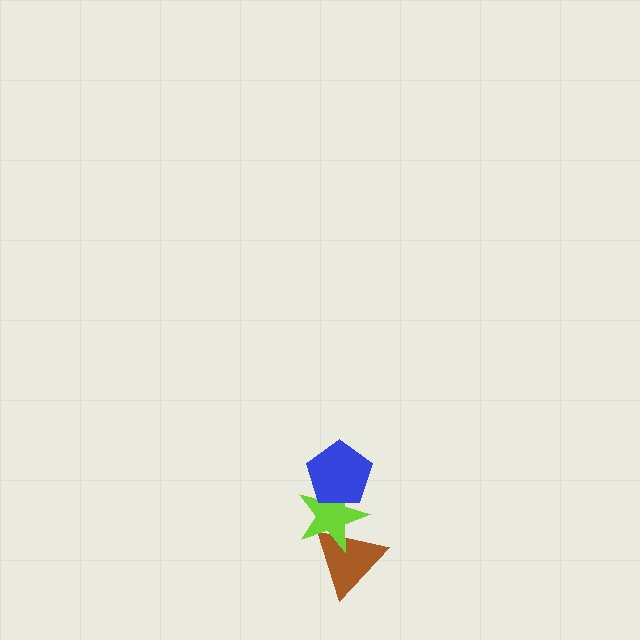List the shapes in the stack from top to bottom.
From top to bottom: the blue pentagon, the lime star, the brown triangle.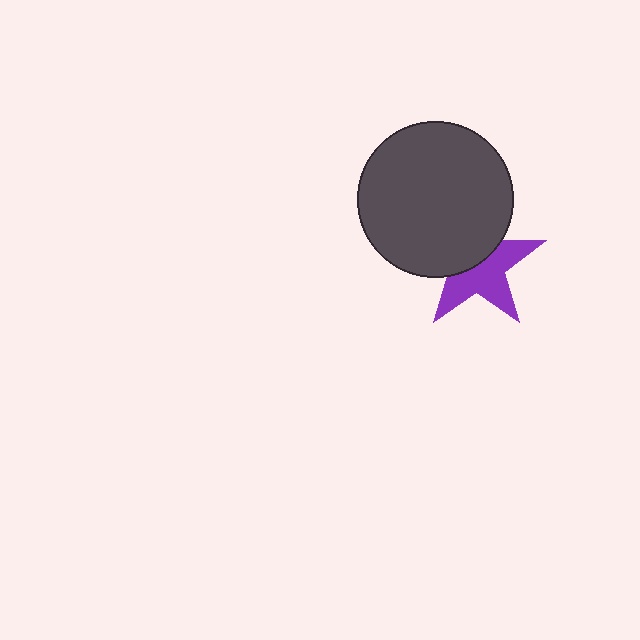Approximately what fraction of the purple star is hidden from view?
Roughly 46% of the purple star is hidden behind the dark gray circle.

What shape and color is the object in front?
The object in front is a dark gray circle.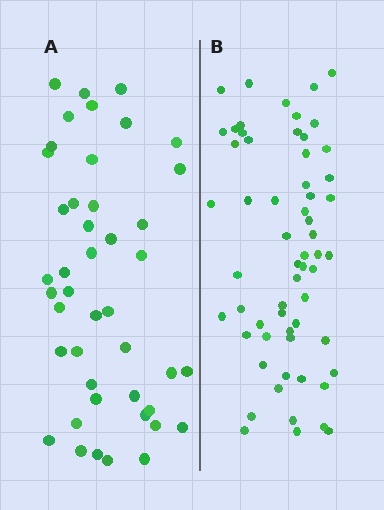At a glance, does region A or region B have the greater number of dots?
Region B (the right region) has more dots.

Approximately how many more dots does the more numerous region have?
Region B has approximately 15 more dots than region A.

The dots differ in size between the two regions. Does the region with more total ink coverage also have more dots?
No. Region A has more total ink coverage because its dots are larger, but region B actually contains more individual dots. Total area can be misleading — the number of items is what matters here.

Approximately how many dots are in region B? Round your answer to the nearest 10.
About 60 dots.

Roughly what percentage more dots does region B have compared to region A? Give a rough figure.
About 35% more.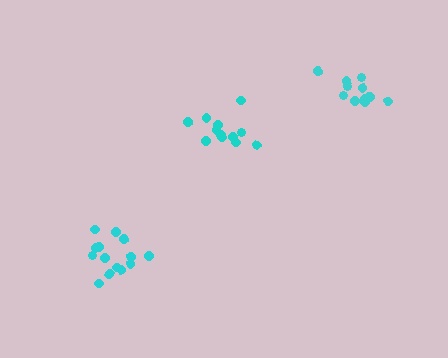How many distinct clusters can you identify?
There are 3 distinct clusters.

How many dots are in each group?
Group 1: 12 dots, Group 2: 12 dots, Group 3: 14 dots (38 total).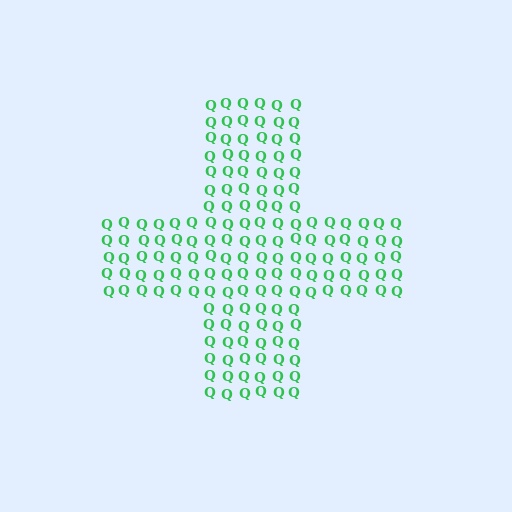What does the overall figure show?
The overall figure shows a cross.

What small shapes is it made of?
It is made of small letter Q's.